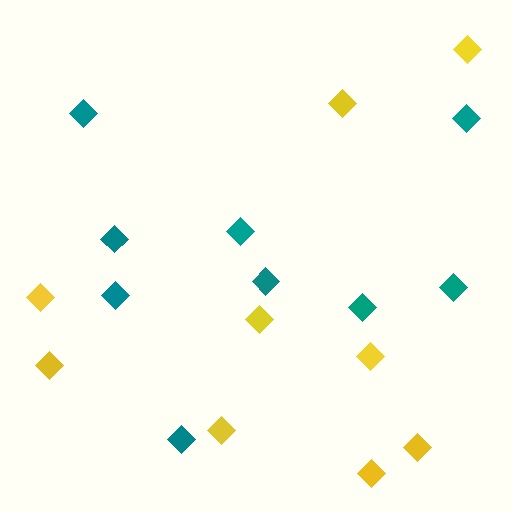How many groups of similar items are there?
There are 2 groups: one group of teal diamonds (9) and one group of yellow diamonds (9).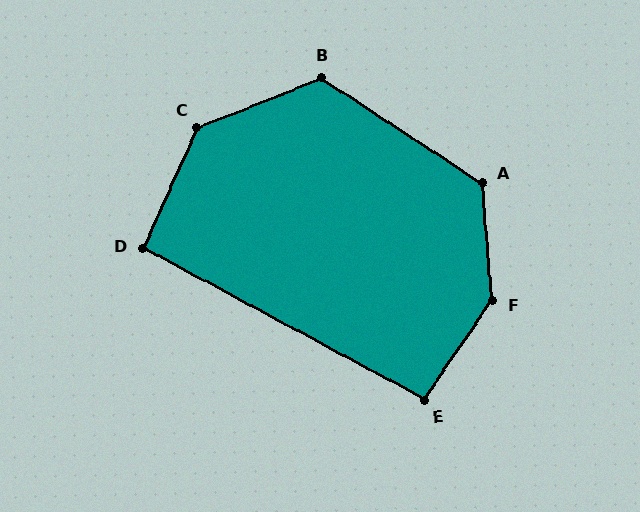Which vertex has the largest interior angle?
F, at approximately 141 degrees.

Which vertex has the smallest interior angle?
D, at approximately 94 degrees.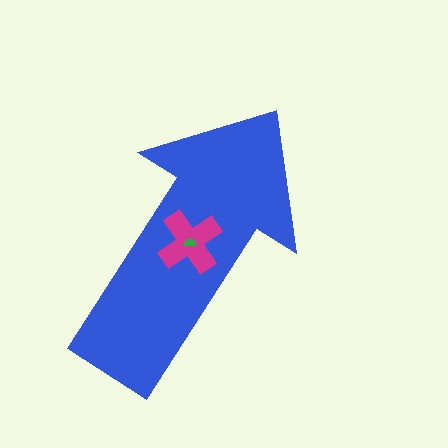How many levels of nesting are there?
3.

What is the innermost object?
The green semicircle.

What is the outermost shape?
The blue arrow.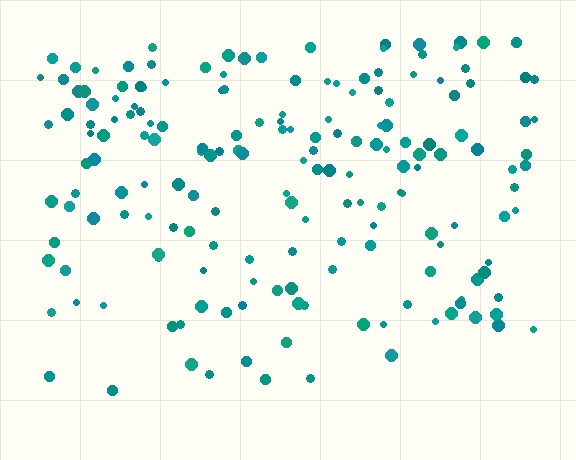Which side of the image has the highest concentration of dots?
The top.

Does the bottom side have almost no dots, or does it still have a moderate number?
Still a moderate number, just noticeably fewer than the top.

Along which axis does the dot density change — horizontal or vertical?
Vertical.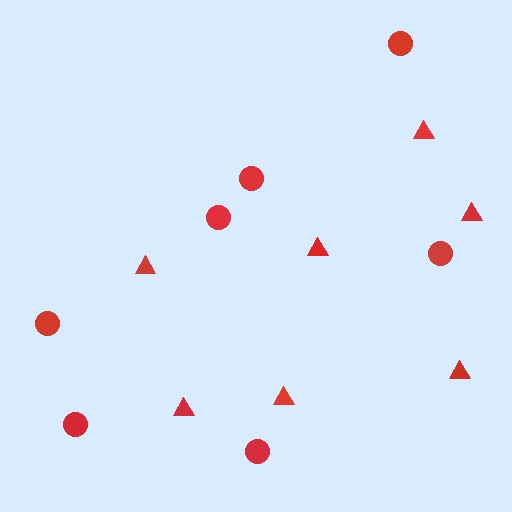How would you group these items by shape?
There are 2 groups: one group of circles (7) and one group of triangles (7).